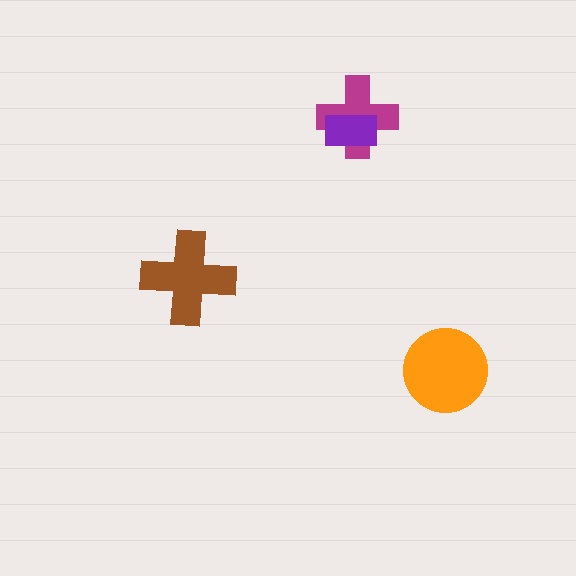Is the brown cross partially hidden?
No, no other shape covers it.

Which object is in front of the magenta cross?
The purple rectangle is in front of the magenta cross.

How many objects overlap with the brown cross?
0 objects overlap with the brown cross.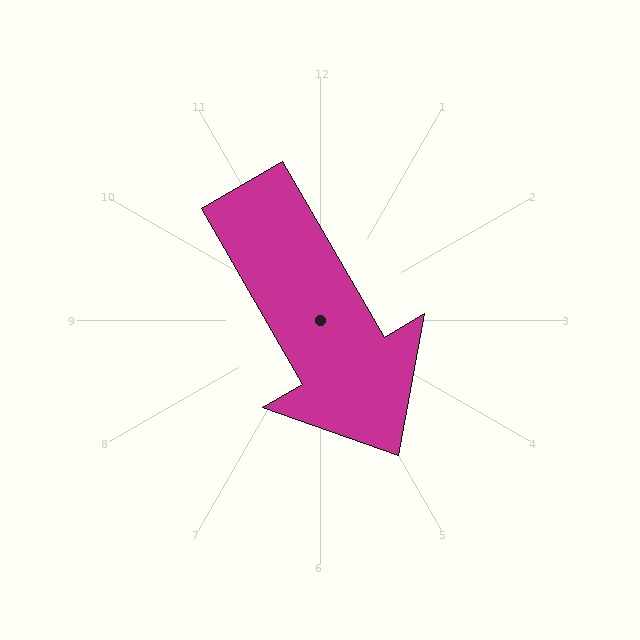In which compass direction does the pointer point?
Southeast.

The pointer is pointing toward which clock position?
Roughly 5 o'clock.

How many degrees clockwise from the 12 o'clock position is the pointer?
Approximately 150 degrees.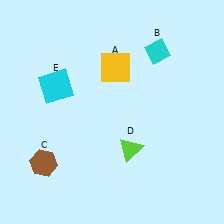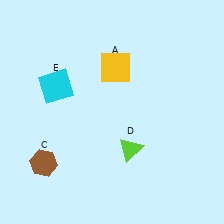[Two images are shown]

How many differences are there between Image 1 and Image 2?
There is 1 difference between the two images.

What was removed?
The cyan diamond (B) was removed in Image 2.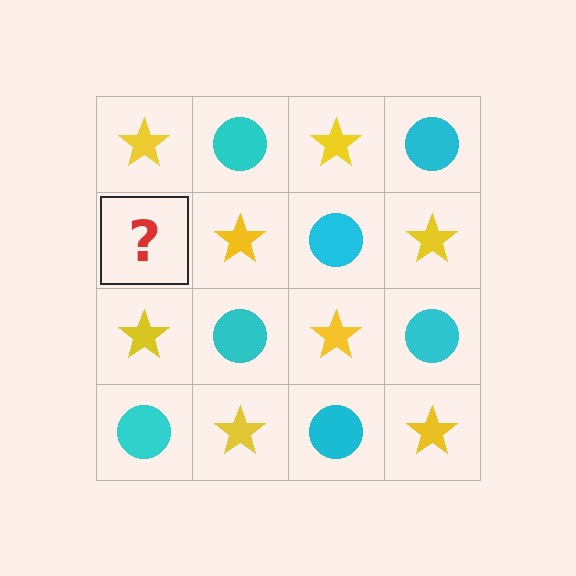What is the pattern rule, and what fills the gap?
The rule is that it alternates yellow star and cyan circle in a checkerboard pattern. The gap should be filled with a cyan circle.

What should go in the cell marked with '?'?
The missing cell should contain a cyan circle.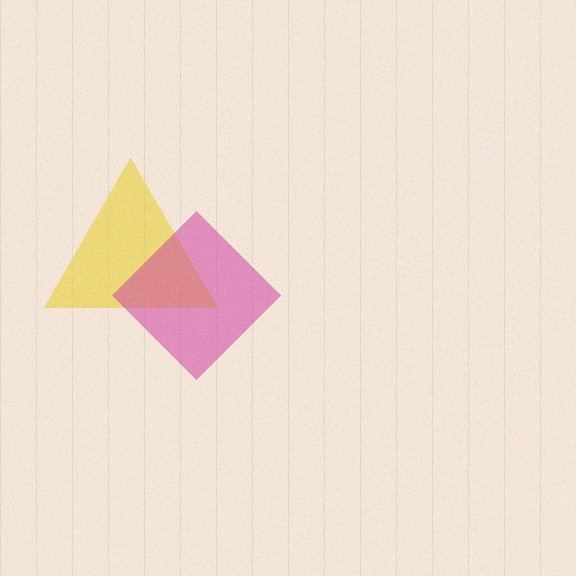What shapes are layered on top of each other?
The layered shapes are: a yellow triangle, a magenta diamond.